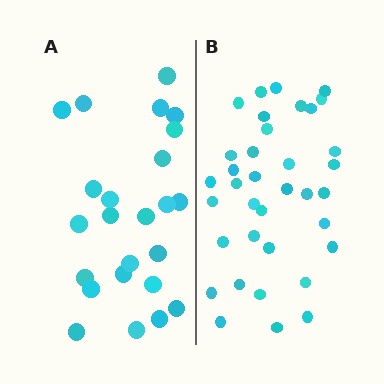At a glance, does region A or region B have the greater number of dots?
Region B (the right region) has more dots.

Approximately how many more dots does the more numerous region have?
Region B has roughly 12 or so more dots than region A.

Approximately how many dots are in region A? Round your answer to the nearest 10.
About 20 dots. (The exact count is 24, which rounds to 20.)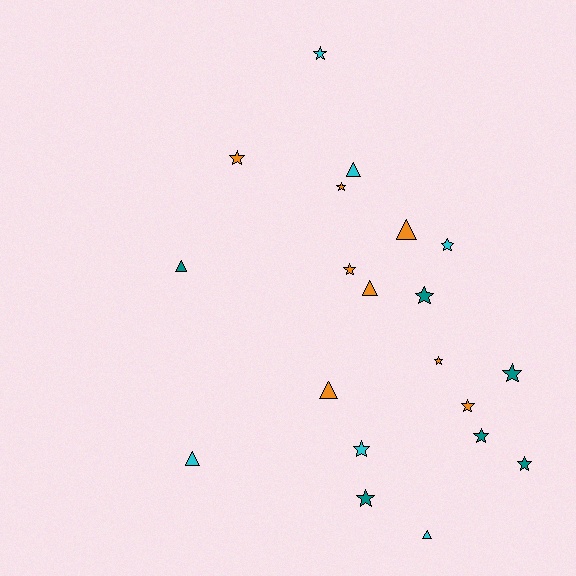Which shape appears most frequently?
Star, with 13 objects.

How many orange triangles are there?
There are 3 orange triangles.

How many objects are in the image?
There are 20 objects.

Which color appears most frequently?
Orange, with 8 objects.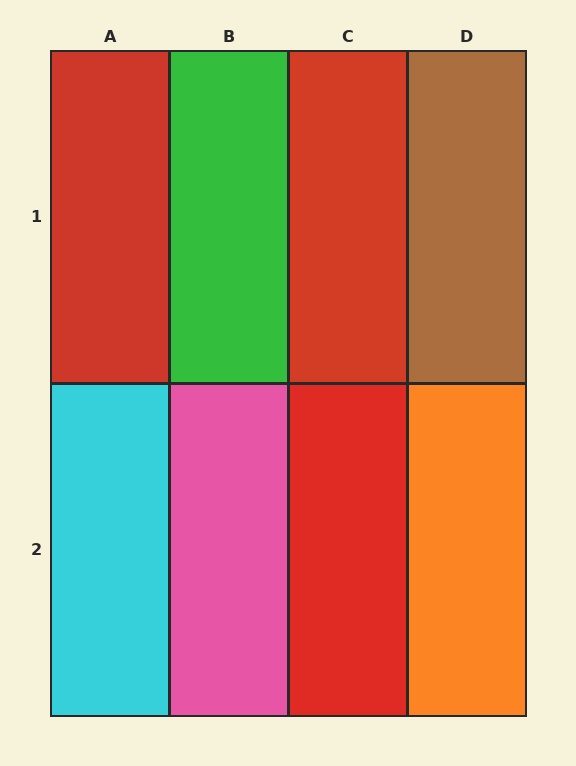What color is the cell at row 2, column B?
Pink.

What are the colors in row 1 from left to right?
Red, green, red, brown.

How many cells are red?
3 cells are red.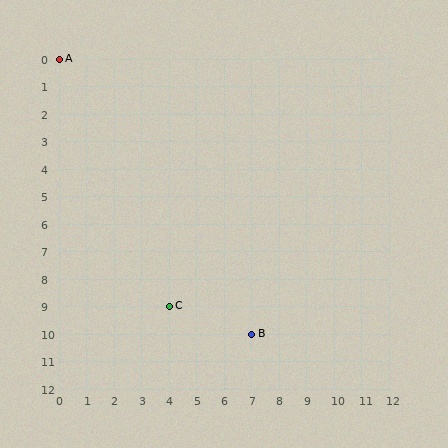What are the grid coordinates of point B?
Point B is at grid coordinates (7, 10).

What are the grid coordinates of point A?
Point A is at grid coordinates (0, 0).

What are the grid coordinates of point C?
Point C is at grid coordinates (4, 9).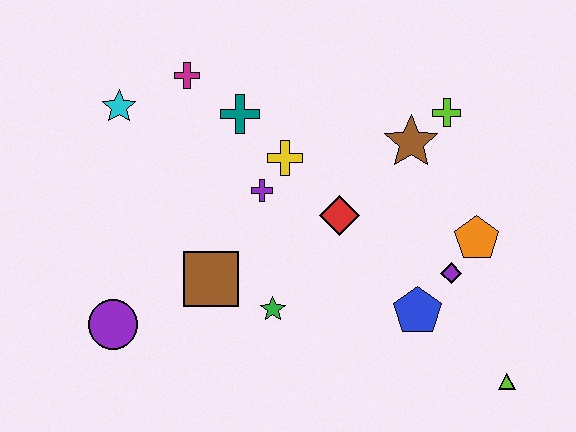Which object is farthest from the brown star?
The purple circle is farthest from the brown star.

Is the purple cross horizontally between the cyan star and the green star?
Yes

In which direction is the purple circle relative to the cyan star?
The purple circle is below the cyan star.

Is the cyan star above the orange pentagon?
Yes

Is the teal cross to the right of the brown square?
Yes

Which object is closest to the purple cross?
The yellow cross is closest to the purple cross.